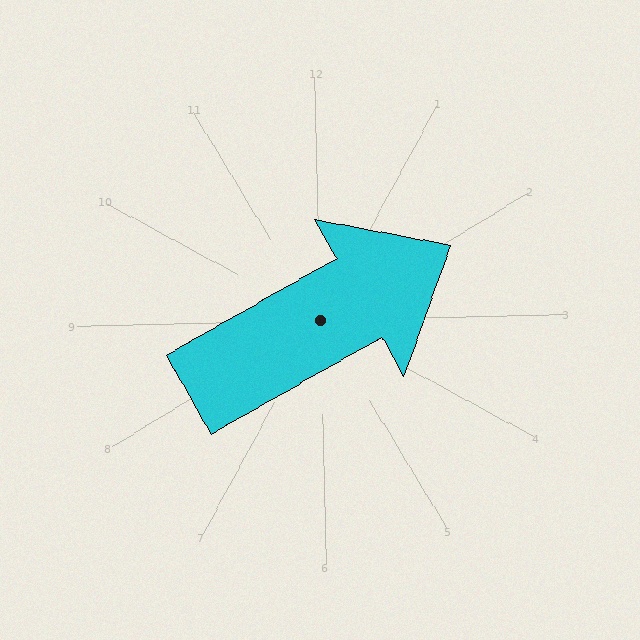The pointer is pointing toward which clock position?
Roughly 2 o'clock.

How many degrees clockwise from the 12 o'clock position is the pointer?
Approximately 62 degrees.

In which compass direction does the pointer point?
Northeast.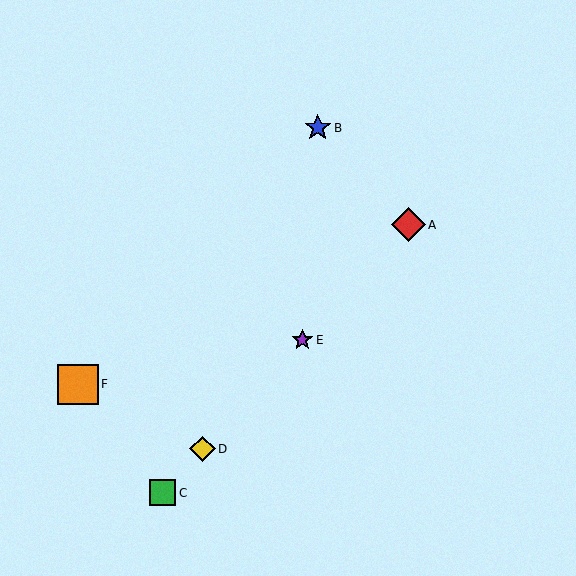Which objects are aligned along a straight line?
Objects A, C, D, E are aligned along a straight line.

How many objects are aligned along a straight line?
4 objects (A, C, D, E) are aligned along a straight line.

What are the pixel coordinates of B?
Object B is at (318, 128).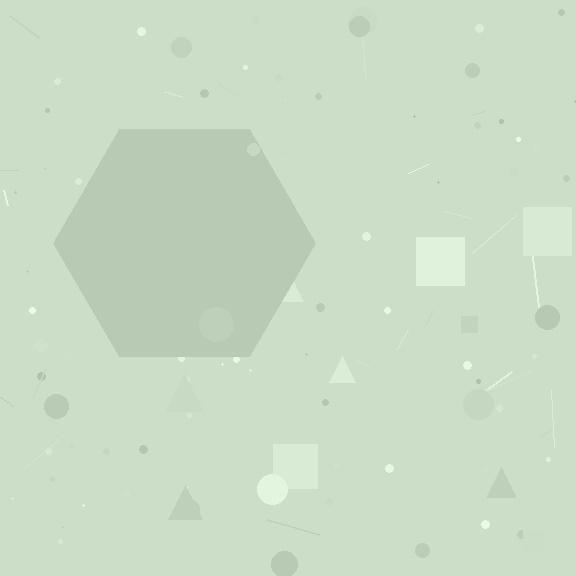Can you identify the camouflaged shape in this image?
The camouflaged shape is a hexagon.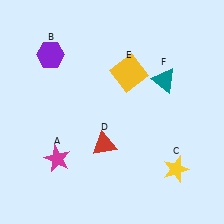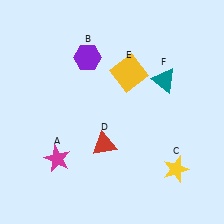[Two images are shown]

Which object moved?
The purple hexagon (B) moved right.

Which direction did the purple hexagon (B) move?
The purple hexagon (B) moved right.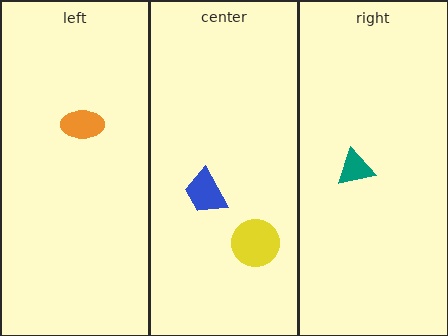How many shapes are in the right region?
1.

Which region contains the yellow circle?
The center region.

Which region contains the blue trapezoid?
The center region.